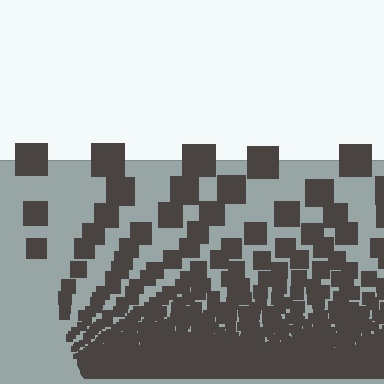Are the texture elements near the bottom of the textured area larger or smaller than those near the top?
Smaller. The gradient is inverted — elements near the bottom are smaller and denser.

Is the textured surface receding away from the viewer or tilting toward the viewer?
The surface appears to tilt toward the viewer. Texture elements get larger and sparser toward the top.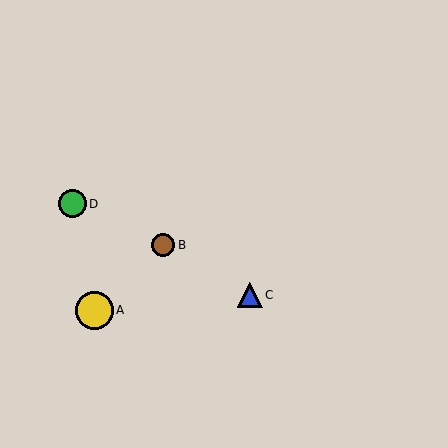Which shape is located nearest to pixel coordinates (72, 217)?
The green circle (labeled D) at (73, 204) is nearest to that location.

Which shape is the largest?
The yellow circle (labeled A) is the largest.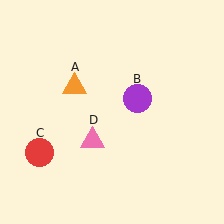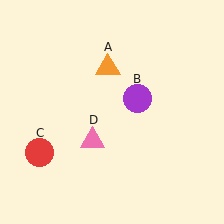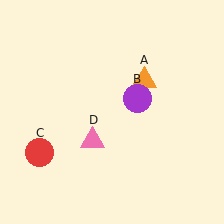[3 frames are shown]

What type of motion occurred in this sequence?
The orange triangle (object A) rotated clockwise around the center of the scene.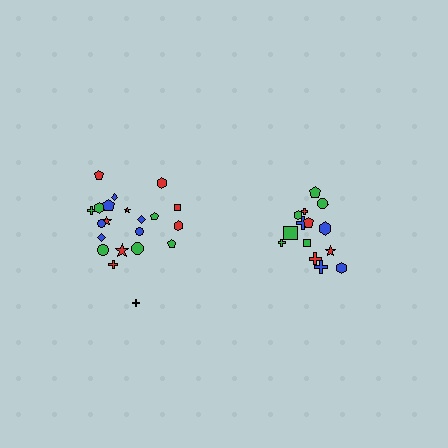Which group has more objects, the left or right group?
The left group.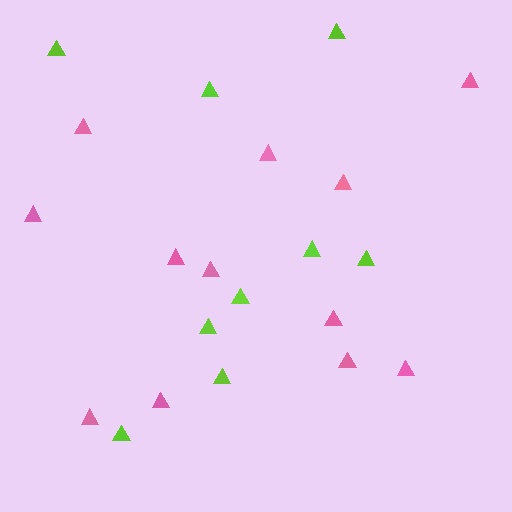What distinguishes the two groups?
There are 2 groups: one group of lime triangles (9) and one group of pink triangles (12).